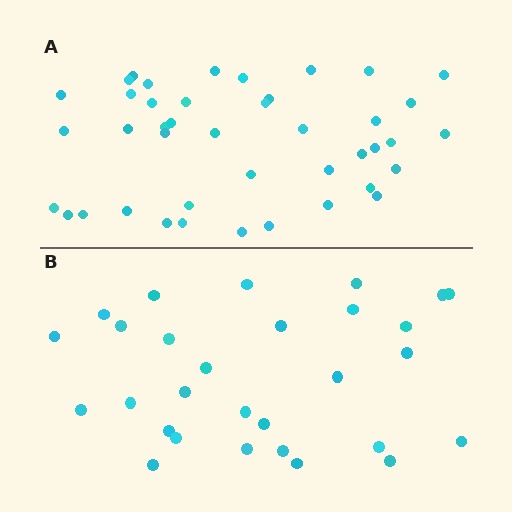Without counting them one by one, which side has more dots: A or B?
Region A (the top region) has more dots.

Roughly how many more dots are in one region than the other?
Region A has approximately 15 more dots than region B.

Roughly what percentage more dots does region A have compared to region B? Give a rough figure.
About 45% more.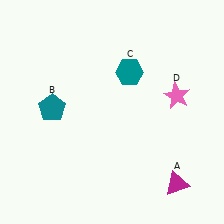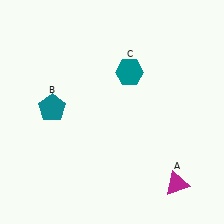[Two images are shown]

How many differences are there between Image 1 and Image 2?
There is 1 difference between the two images.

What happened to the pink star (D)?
The pink star (D) was removed in Image 2. It was in the top-right area of Image 1.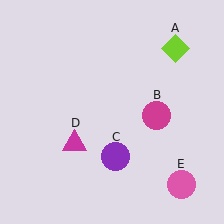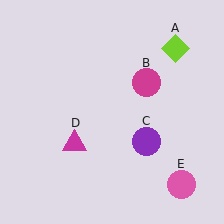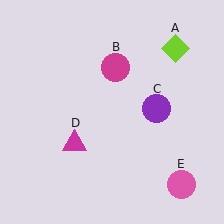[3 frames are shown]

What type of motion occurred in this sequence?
The magenta circle (object B), purple circle (object C) rotated counterclockwise around the center of the scene.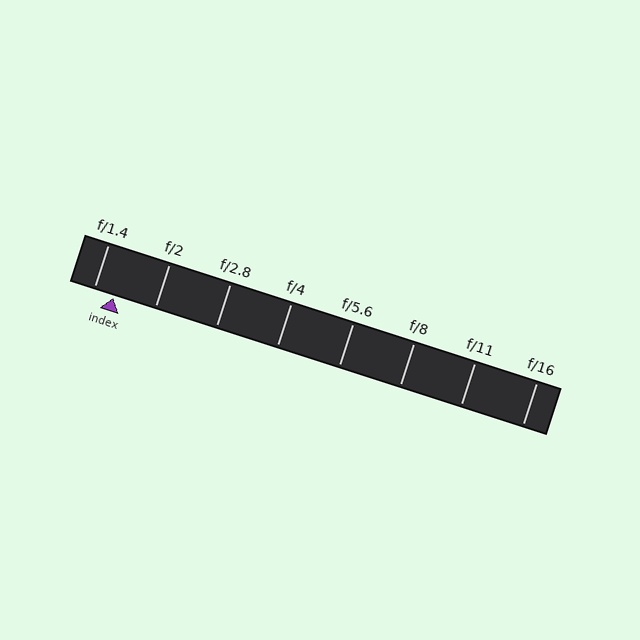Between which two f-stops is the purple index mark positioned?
The index mark is between f/1.4 and f/2.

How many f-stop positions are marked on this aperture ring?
There are 8 f-stop positions marked.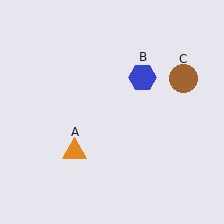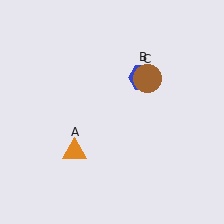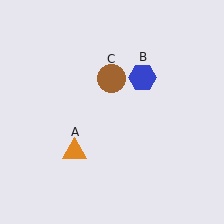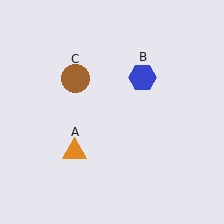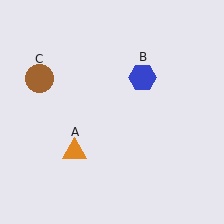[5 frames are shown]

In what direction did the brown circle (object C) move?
The brown circle (object C) moved left.